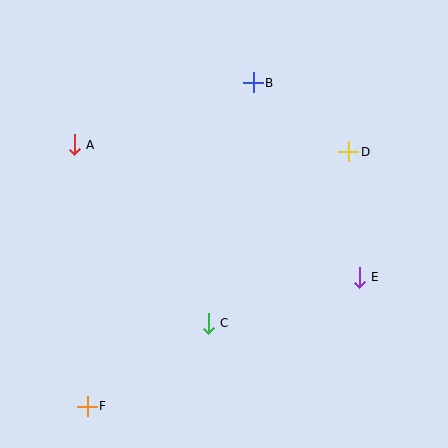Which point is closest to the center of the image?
Point C at (208, 323) is closest to the center.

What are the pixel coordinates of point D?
Point D is at (349, 152).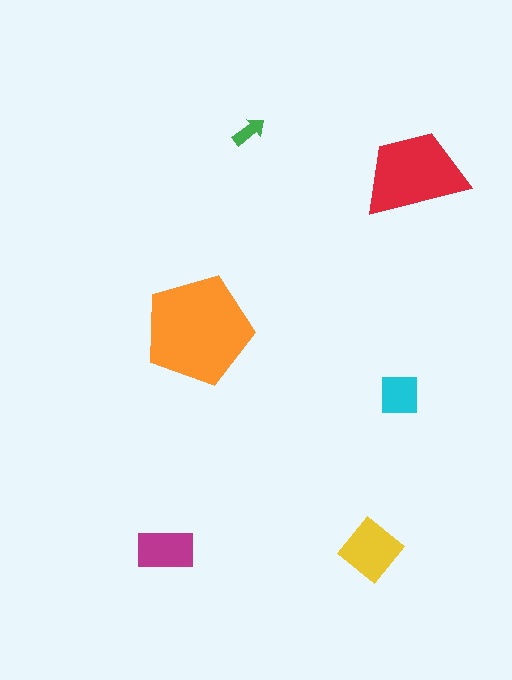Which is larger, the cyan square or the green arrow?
The cyan square.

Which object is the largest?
The orange pentagon.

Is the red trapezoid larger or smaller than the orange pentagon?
Smaller.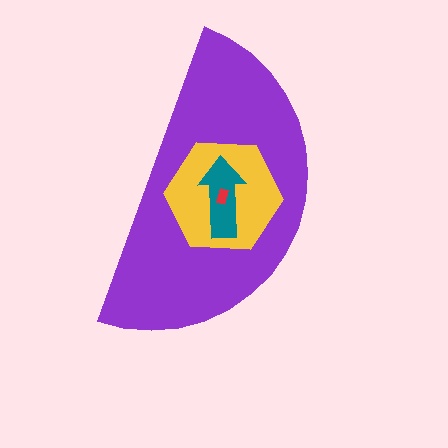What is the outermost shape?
The purple semicircle.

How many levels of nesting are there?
4.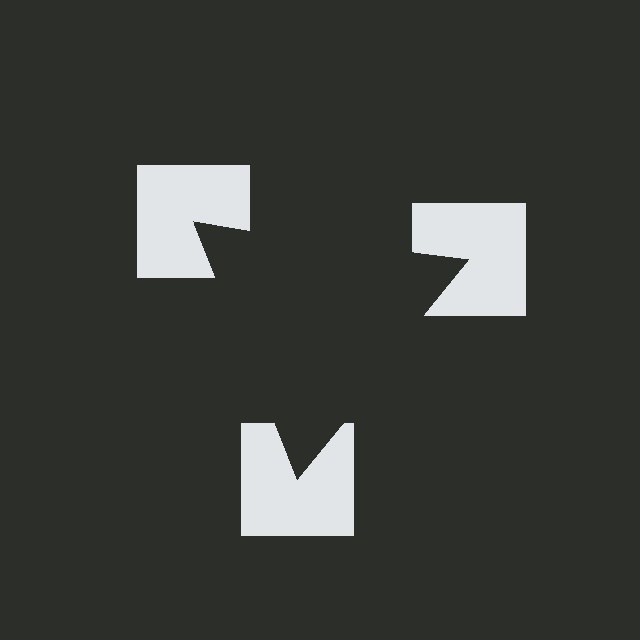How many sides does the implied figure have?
3 sides.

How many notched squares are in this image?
There are 3 — one at each vertex of the illusory triangle.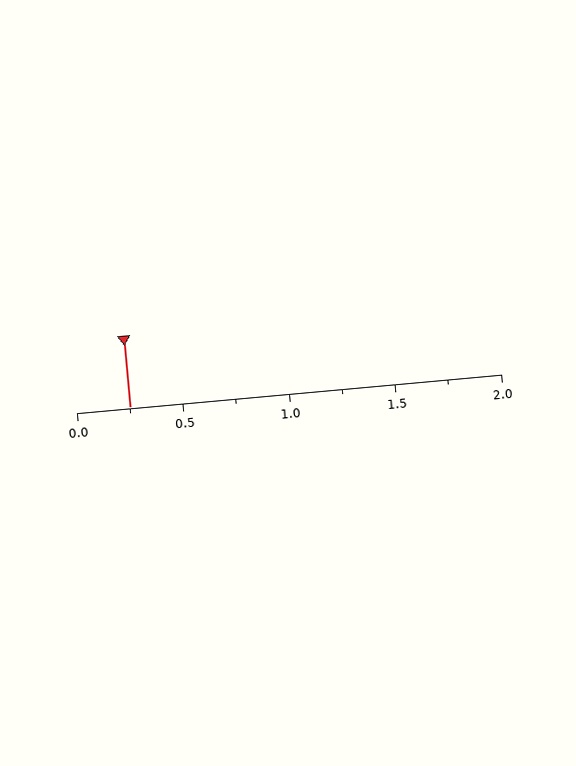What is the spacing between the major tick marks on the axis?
The major ticks are spaced 0.5 apart.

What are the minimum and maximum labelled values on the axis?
The axis runs from 0.0 to 2.0.